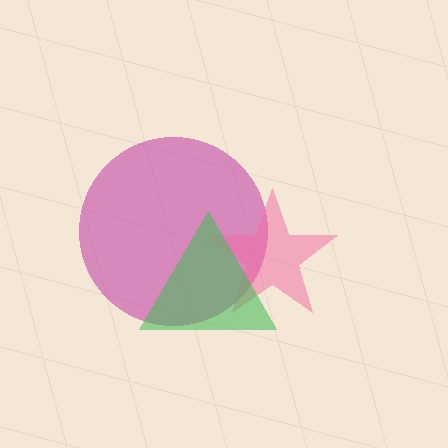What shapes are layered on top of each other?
The layered shapes are: a magenta circle, a pink star, a green triangle.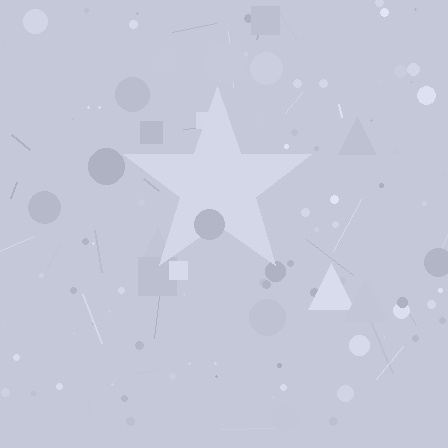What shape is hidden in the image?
A star is hidden in the image.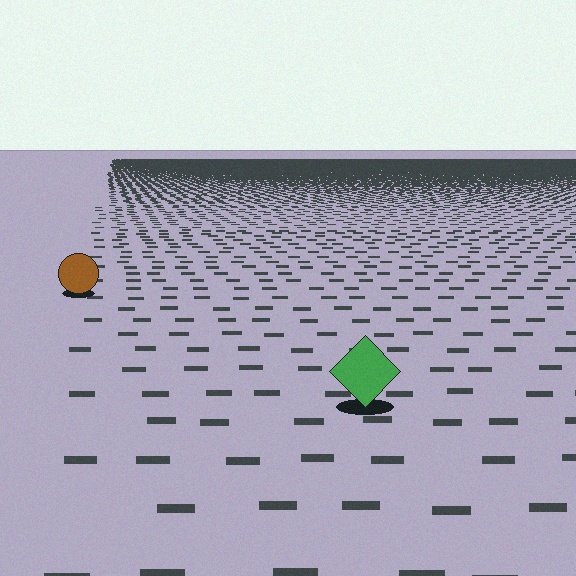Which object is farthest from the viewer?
The brown circle is farthest from the viewer. It appears smaller and the ground texture around it is denser.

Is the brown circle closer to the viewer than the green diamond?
No. The green diamond is closer — you can tell from the texture gradient: the ground texture is coarser near it.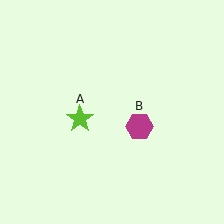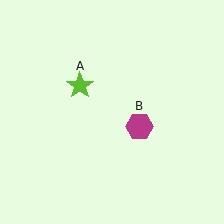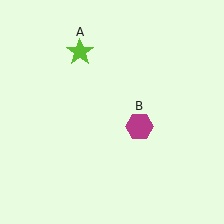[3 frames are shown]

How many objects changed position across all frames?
1 object changed position: lime star (object A).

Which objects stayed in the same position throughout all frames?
Magenta hexagon (object B) remained stationary.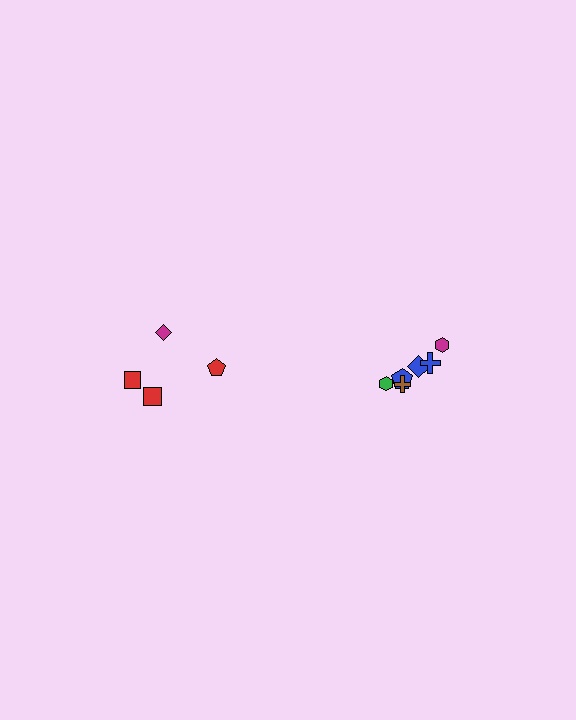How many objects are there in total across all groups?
There are 10 objects.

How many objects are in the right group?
There are 6 objects.